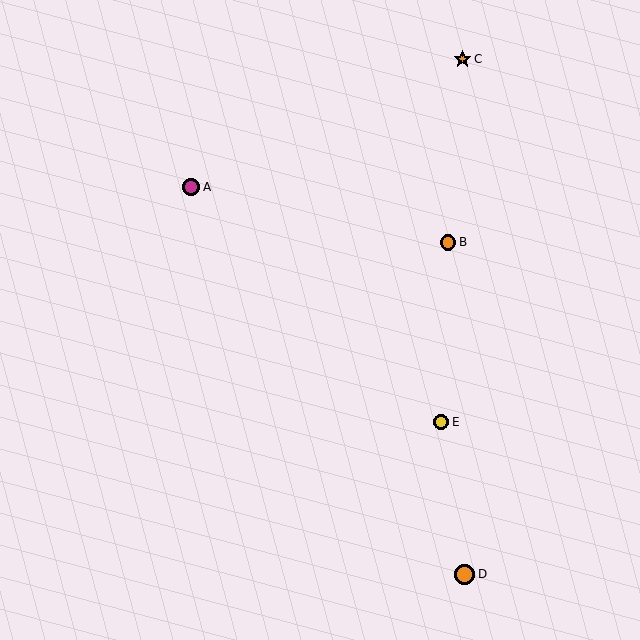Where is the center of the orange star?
The center of the orange star is at (463, 59).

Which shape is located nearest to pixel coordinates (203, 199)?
The magenta circle (labeled A) at (191, 187) is nearest to that location.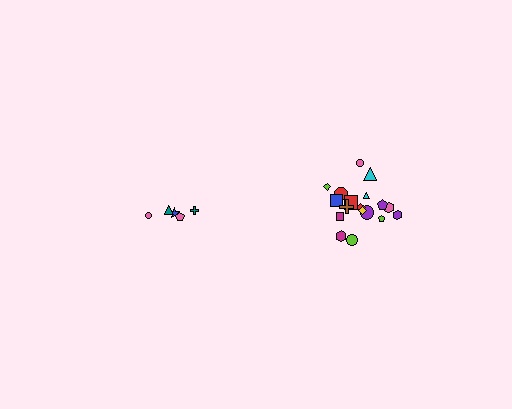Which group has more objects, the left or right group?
The right group.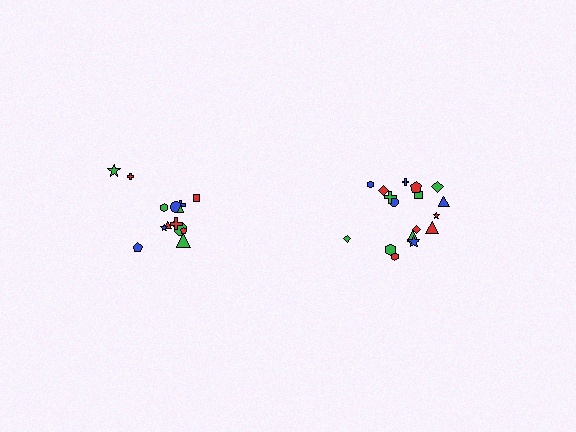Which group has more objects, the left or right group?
The right group.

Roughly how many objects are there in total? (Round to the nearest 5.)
Roughly 35 objects in total.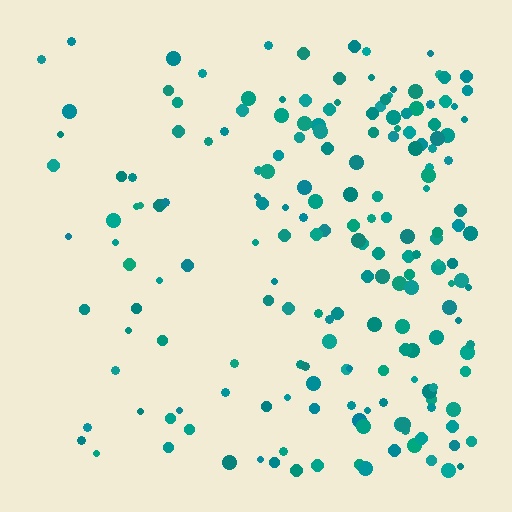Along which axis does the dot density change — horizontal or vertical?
Horizontal.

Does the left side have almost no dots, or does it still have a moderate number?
Still a moderate number, just noticeably fewer than the right.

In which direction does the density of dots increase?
From left to right, with the right side densest.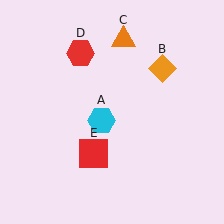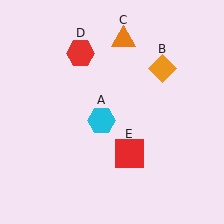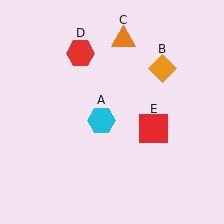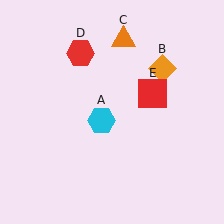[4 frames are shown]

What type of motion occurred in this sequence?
The red square (object E) rotated counterclockwise around the center of the scene.